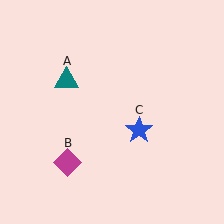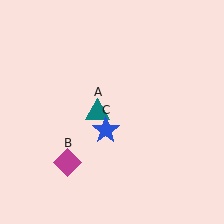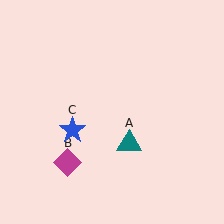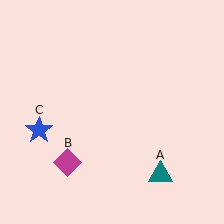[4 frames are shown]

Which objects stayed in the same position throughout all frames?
Magenta diamond (object B) remained stationary.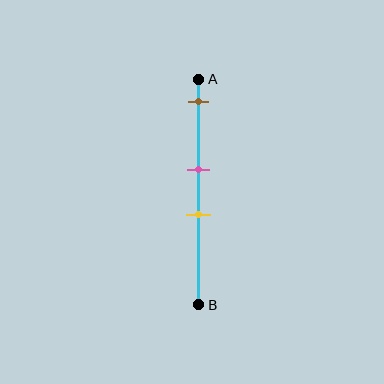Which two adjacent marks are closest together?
The pink and yellow marks are the closest adjacent pair.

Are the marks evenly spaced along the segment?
No, the marks are not evenly spaced.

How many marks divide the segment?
There are 3 marks dividing the segment.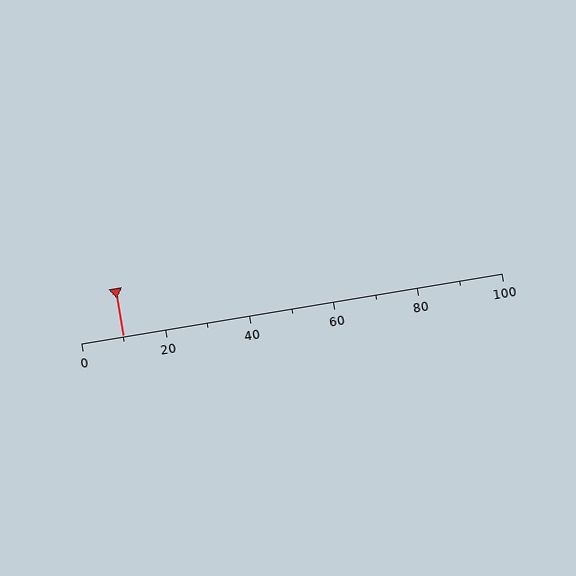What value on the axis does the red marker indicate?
The marker indicates approximately 10.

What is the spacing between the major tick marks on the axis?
The major ticks are spaced 20 apart.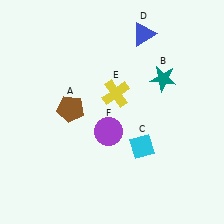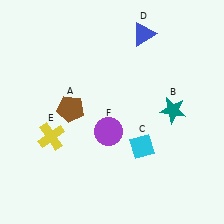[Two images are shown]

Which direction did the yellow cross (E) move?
The yellow cross (E) moved left.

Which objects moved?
The objects that moved are: the teal star (B), the yellow cross (E).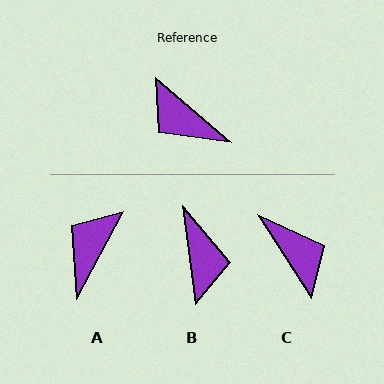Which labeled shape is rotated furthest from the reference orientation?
C, about 163 degrees away.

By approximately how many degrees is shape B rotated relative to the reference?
Approximately 138 degrees counter-clockwise.